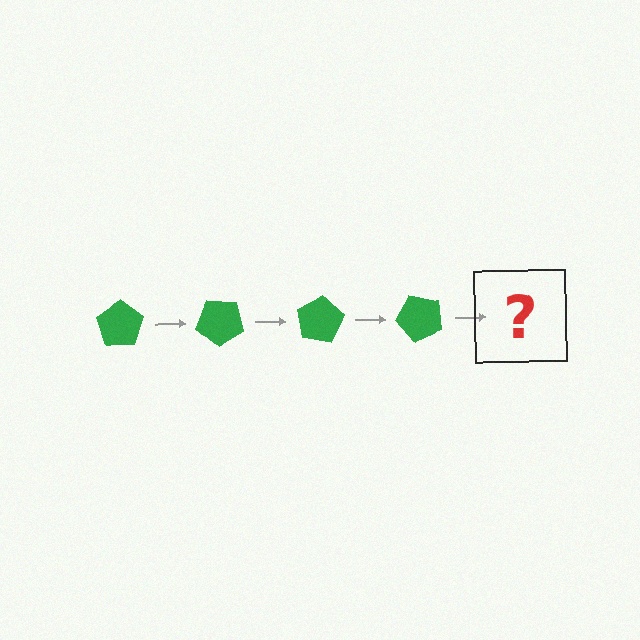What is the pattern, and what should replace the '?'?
The pattern is that the pentagon rotates 40 degrees each step. The '?' should be a green pentagon rotated 160 degrees.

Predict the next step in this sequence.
The next step is a green pentagon rotated 160 degrees.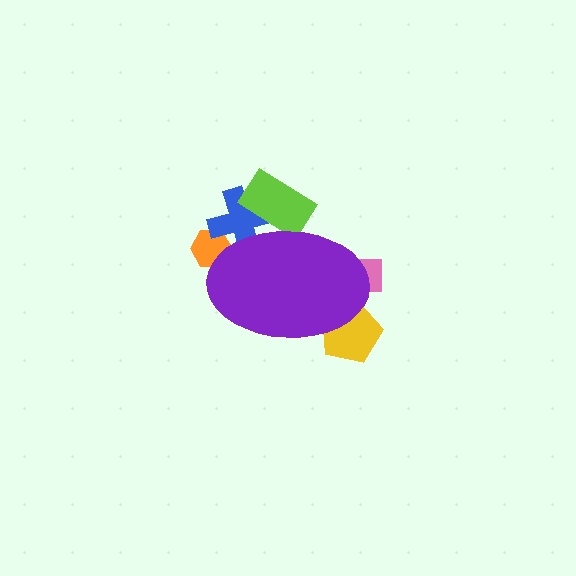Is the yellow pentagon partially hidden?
Yes, the yellow pentagon is partially hidden behind the purple ellipse.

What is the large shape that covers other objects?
A purple ellipse.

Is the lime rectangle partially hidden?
Yes, the lime rectangle is partially hidden behind the purple ellipse.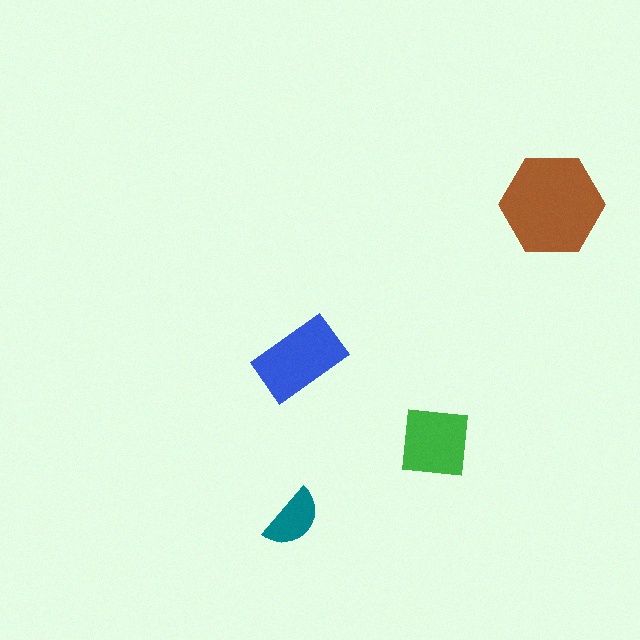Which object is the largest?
The brown hexagon.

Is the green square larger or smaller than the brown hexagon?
Smaller.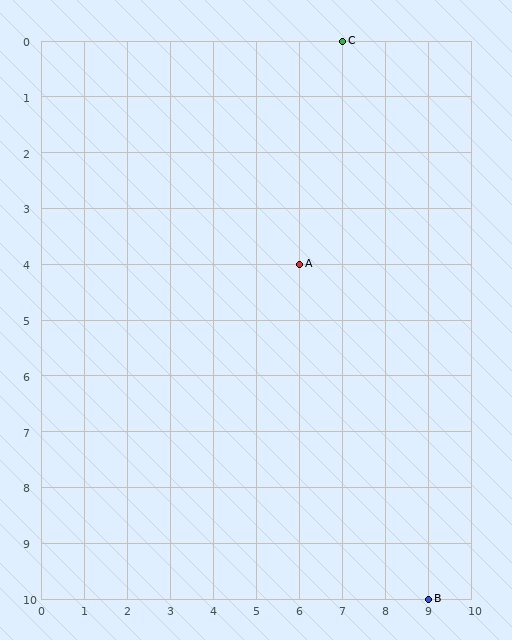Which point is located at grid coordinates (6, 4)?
Point A is at (6, 4).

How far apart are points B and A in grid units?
Points B and A are 3 columns and 6 rows apart (about 6.7 grid units diagonally).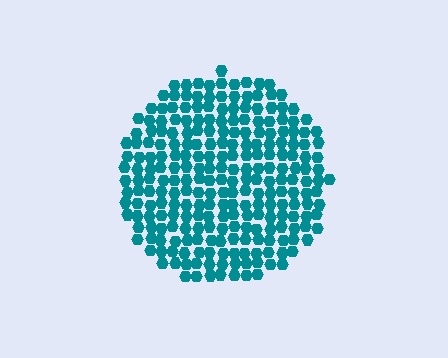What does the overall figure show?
The overall figure shows a circle.